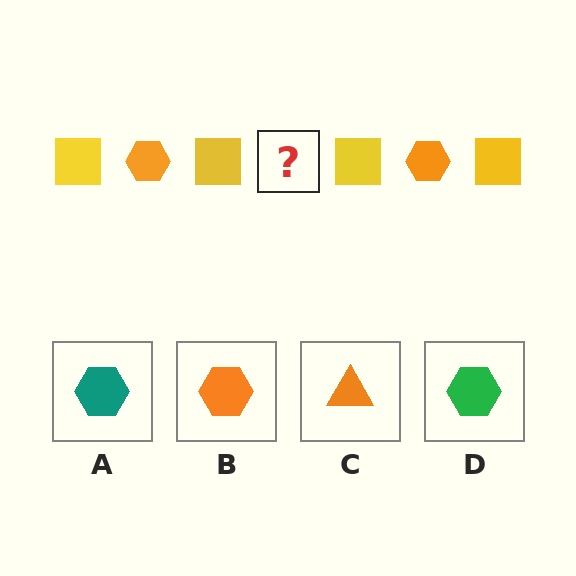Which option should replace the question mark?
Option B.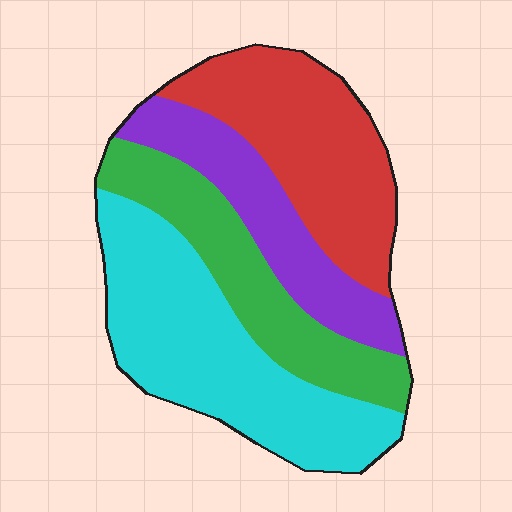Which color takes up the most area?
Cyan, at roughly 35%.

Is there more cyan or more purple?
Cyan.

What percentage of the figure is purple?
Purple takes up between a sixth and a third of the figure.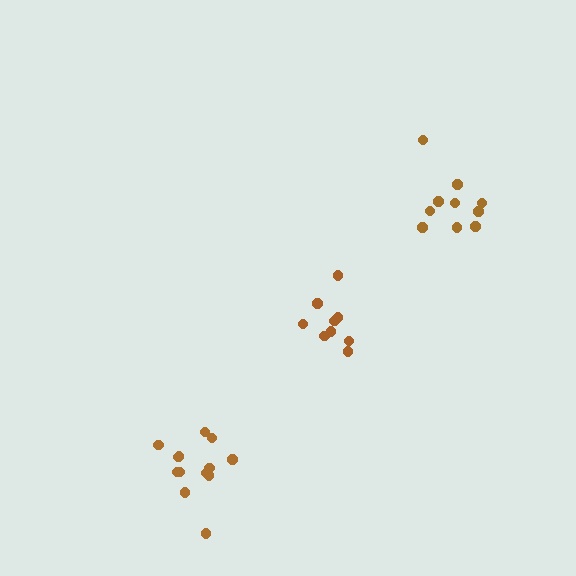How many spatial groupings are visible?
There are 3 spatial groupings.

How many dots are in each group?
Group 1: 9 dots, Group 2: 13 dots, Group 3: 10 dots (32 total).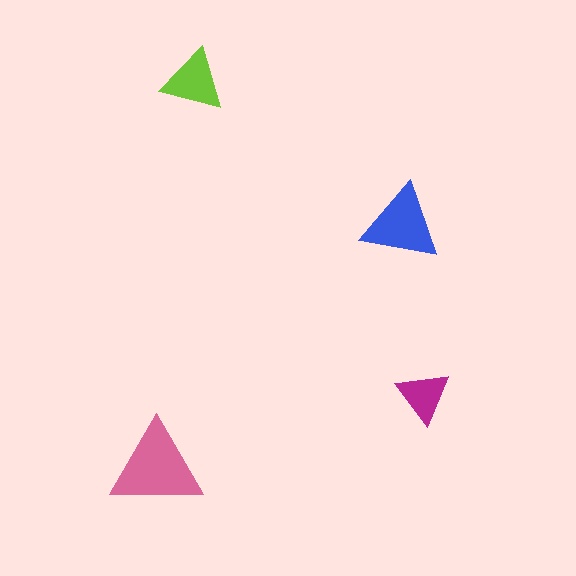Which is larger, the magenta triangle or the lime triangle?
The lime one.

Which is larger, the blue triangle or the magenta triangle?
The blue one.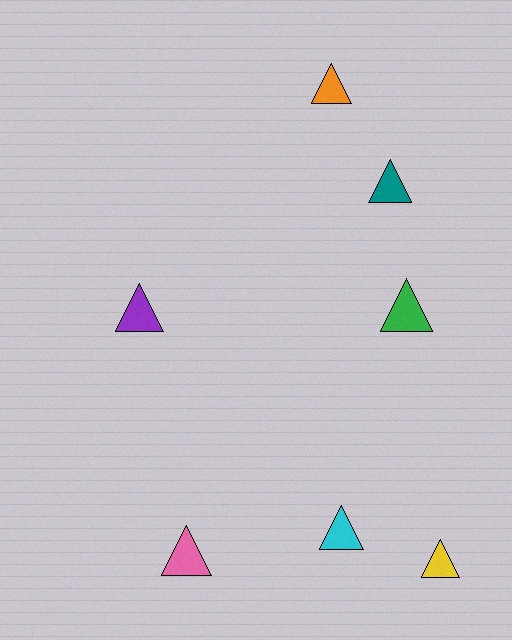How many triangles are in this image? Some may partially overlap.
There are 7 triangles.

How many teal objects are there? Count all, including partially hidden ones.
There is 1 teal object.